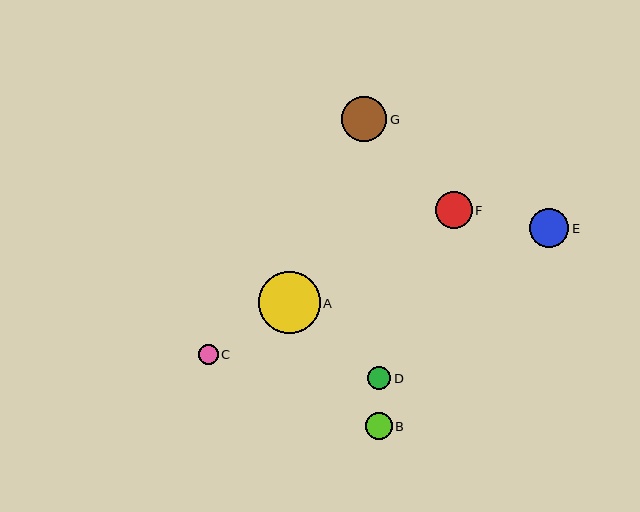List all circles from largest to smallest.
From largest to smallest: A, G, E, F, B, D, C.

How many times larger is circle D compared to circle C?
Circle D is approximately 1.1 times the size of circle C.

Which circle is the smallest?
Circle C is the smallest with a size of approximately 20 pixels.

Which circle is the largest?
Circle A is the largest with a size of approximately 62 pixels.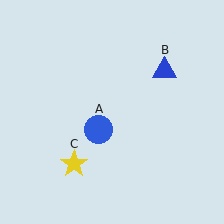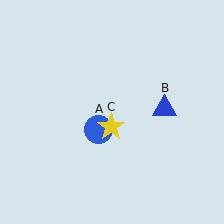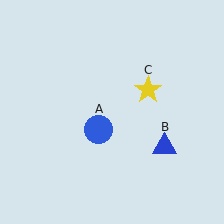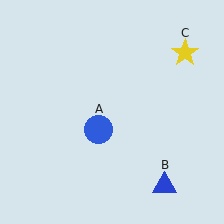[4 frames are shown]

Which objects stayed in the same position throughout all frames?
Blue circle (object A) remained stationary.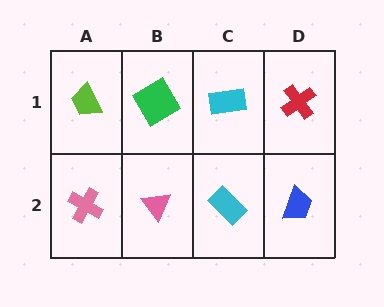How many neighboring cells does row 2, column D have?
2.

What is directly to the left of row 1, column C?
A green diamond.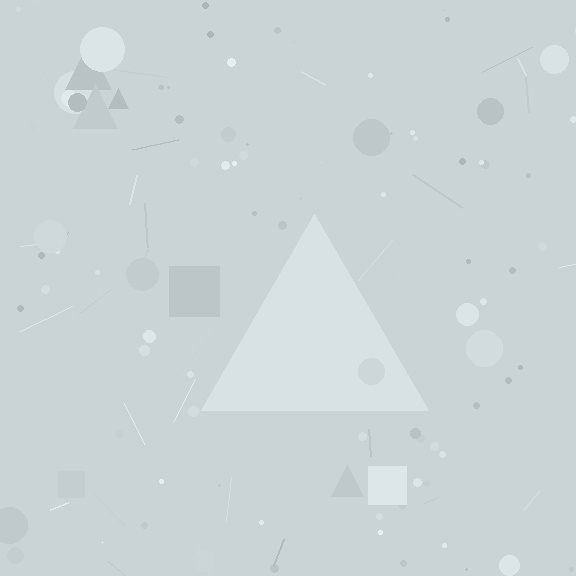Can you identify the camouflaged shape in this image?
The camouflaged shape is a triangle.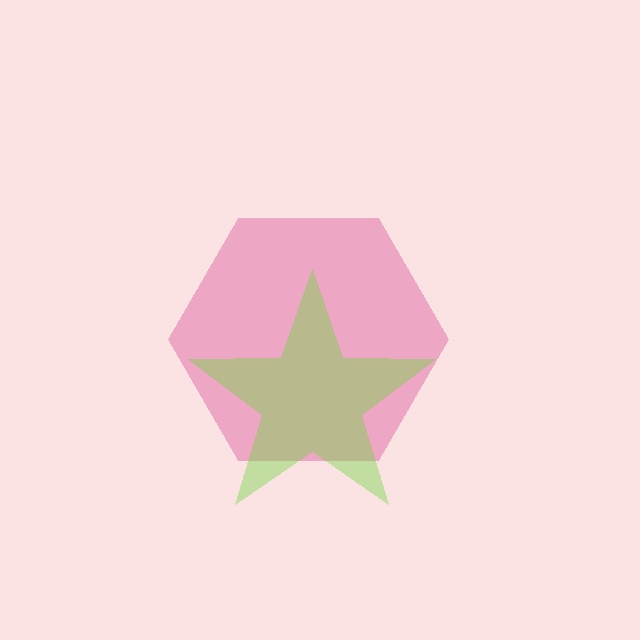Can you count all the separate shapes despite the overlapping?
Yes, there are 2 separate shapes.